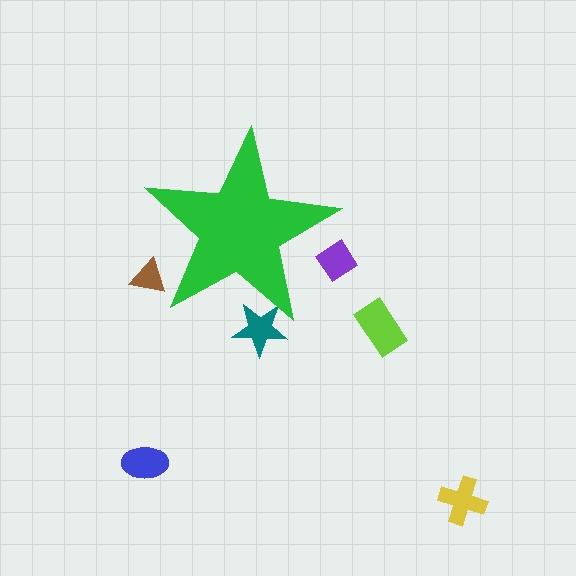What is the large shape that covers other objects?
A green star.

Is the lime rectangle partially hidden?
No, the lime rectangle is fully visible.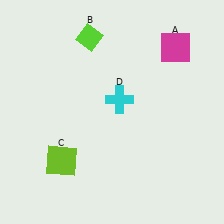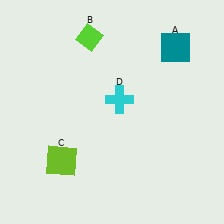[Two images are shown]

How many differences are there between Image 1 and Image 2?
There is 1 difference between the two images.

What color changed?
The square (A) changed from magenta in Image 1 to teal in Image 2.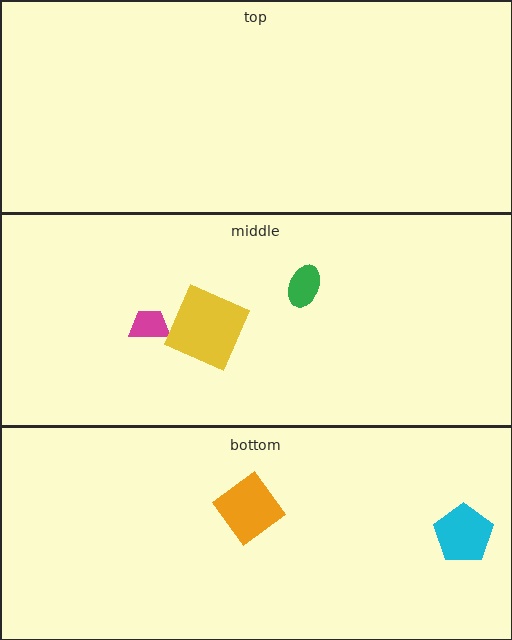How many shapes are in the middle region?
3.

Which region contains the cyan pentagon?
The bottom region.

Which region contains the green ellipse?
The middle region.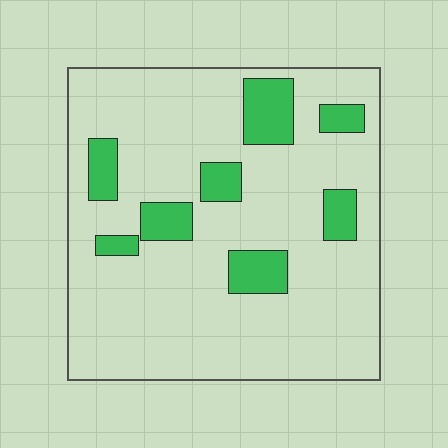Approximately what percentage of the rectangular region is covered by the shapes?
Approximately 15%.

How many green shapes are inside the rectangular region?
8.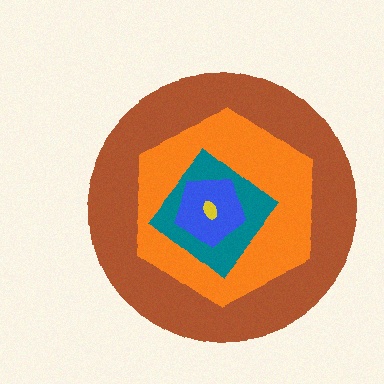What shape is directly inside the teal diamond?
The blue pentagon.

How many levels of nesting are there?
5.